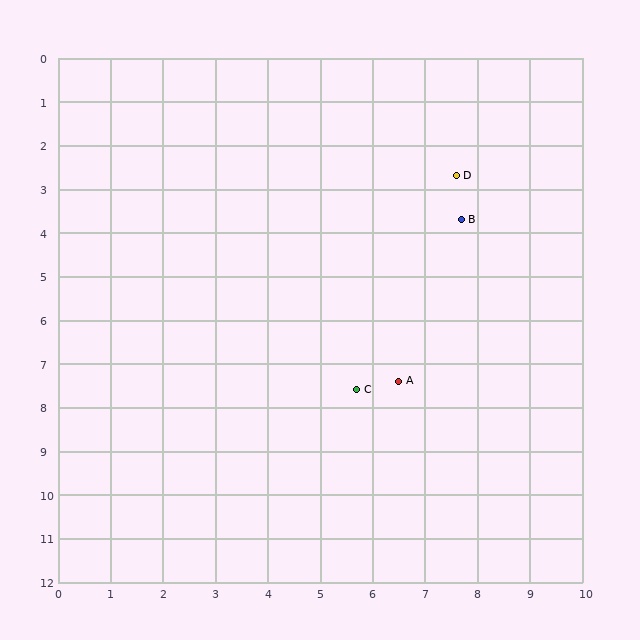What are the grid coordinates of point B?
Point B is at approximately (7.7, 3.7).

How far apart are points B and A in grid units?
Points B and A are about 3.9 grid units apart.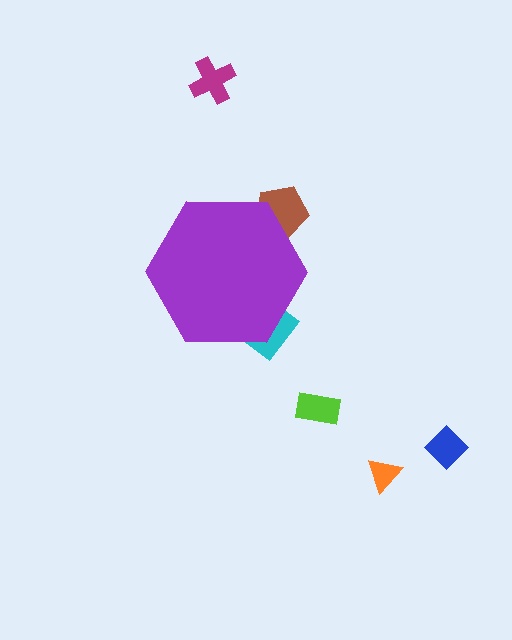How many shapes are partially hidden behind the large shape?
2 shapes are partially hidden.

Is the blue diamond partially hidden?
No, the blue diamond is fully visible.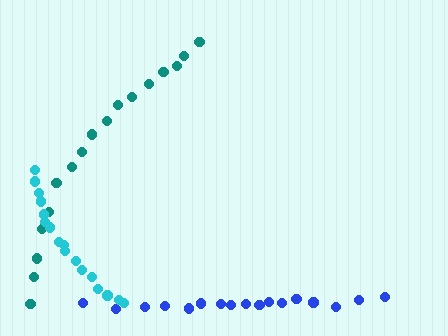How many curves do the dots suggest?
There are 3 distinct paths.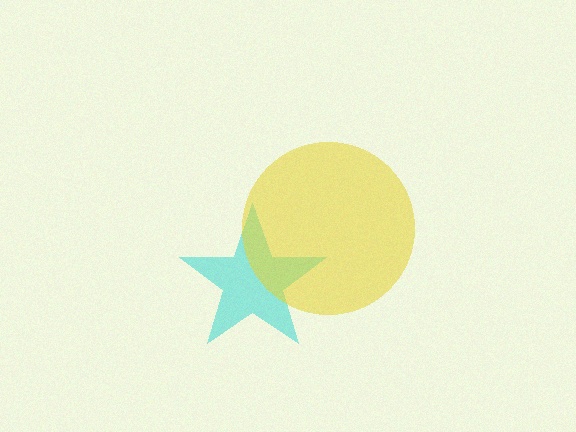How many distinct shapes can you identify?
There are 2 distinct shapes: a cyan star, a yellow circle.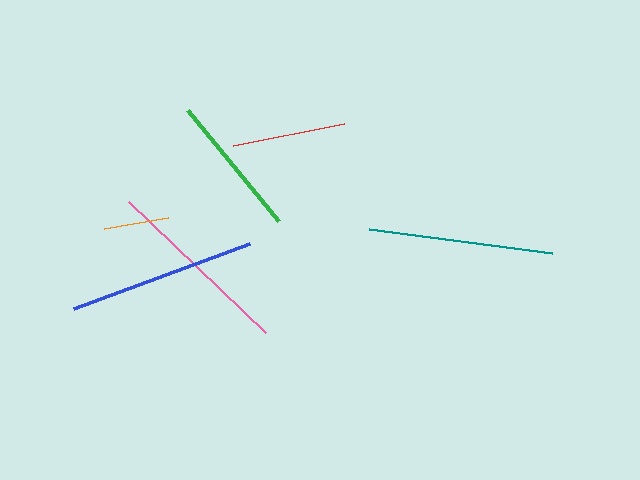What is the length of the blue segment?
The blue segment is approximately 188 pixels long.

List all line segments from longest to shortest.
From longest to shortest: pink, blue, teal, green, red, orange.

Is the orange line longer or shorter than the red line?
The red line is longer than the orange line.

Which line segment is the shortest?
The orange line is the shortest at approximately 65 pixels.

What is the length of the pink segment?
The pink segment is approximately 189 pixels long.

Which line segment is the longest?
The pink line is the longest at approximately 189 pixels.